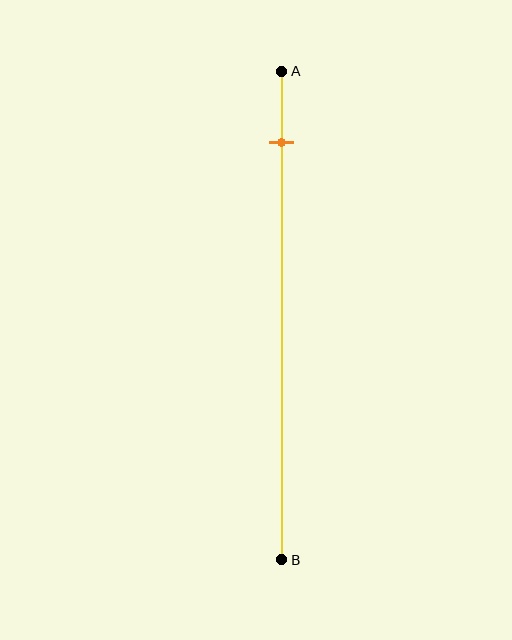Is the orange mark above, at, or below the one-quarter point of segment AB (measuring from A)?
The orange mark is above the one-quarter point of segment AB.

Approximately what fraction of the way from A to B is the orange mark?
The orange mark is approximately 15% of the way from A to B.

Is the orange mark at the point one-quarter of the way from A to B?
No, the mark is at about 15% from A, not at the 25% one-quarter point.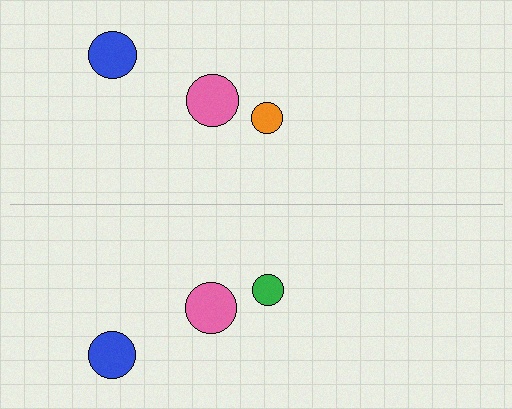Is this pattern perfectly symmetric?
No, the pattern is not perfectly symmetric. The green circle on the bottom side breaks the symmetry — its mirror counterpart is orange.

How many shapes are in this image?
There are 6 shapes in this image.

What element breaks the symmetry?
The green circle on the bottom side breaks the symmetry — its mirror counterpart is orange.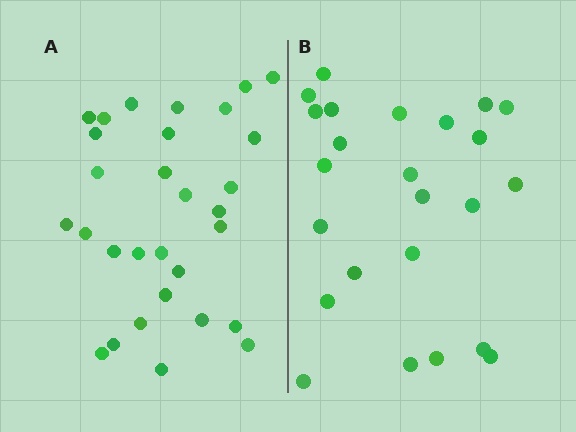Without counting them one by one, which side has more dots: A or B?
Region A (the left region) has more dots.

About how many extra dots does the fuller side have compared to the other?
Region A has about 6 more dots than region B.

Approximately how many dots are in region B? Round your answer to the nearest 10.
About 20 dots. (The exact count is 24, which rounds to 20.)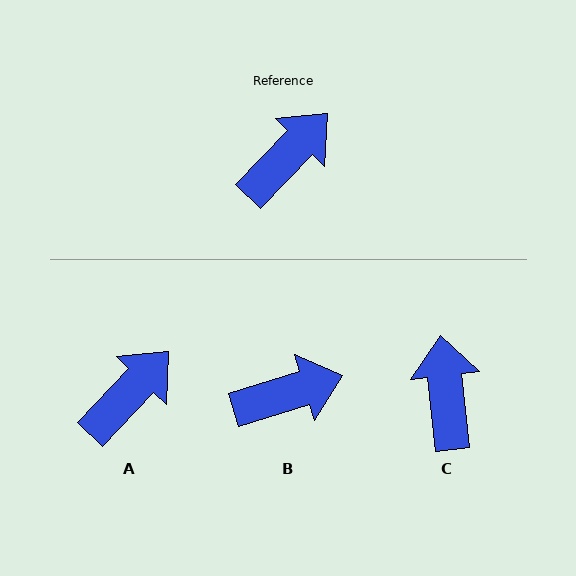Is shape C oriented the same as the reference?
No, it is off by about 50 degrees.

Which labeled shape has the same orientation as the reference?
A.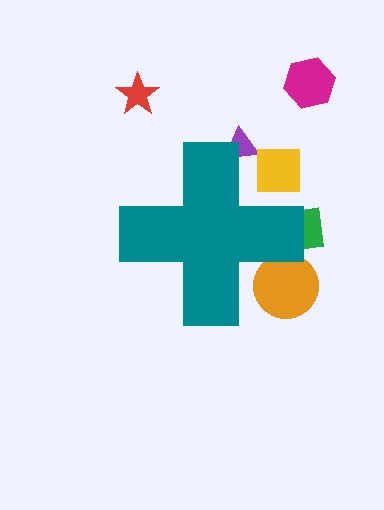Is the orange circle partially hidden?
Yes, the orange circle is partially hidden behind the teal cross.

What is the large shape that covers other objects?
A teal cross.